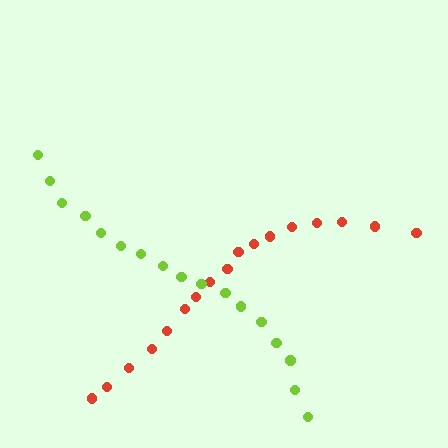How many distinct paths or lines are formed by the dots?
There are 2 distinct paths.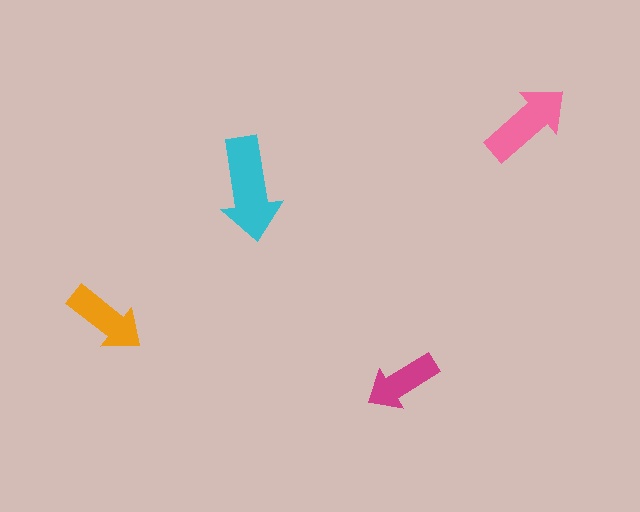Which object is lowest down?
The magenta arrow is bottommost.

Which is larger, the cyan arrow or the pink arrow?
The cyan one.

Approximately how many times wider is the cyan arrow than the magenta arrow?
About 1.5 times wider.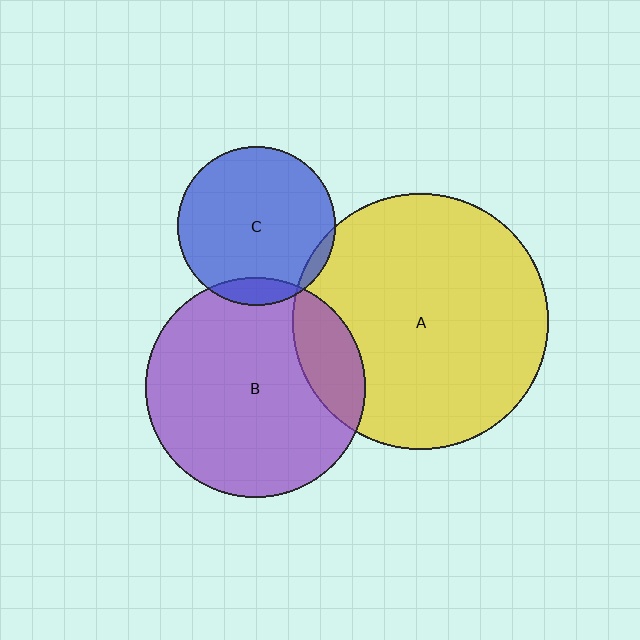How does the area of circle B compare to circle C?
Approximately 1.9 times.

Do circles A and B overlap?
Yes.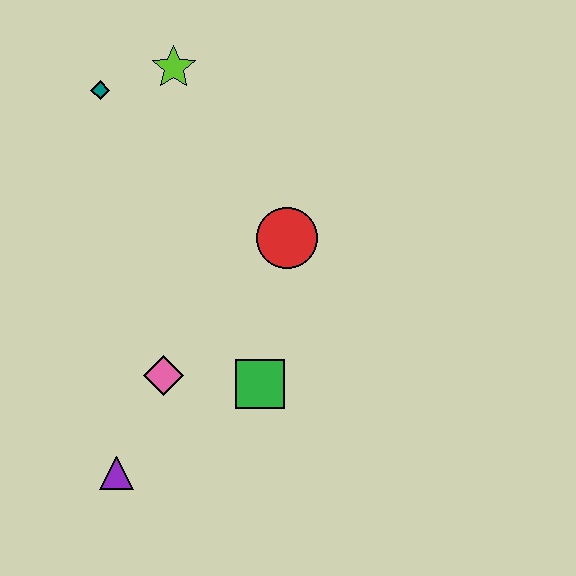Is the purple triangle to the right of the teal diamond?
Yes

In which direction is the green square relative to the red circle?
The green square is below the red circle.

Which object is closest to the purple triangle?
The pink diamond is closest to the purple triangle.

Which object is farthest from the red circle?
The purple triangle is farthest from the red circle.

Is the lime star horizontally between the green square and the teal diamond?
Yes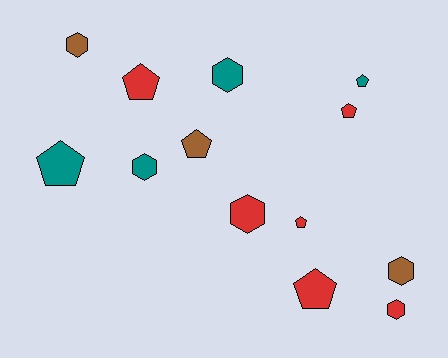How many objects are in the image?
There are 13 objects.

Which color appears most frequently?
Red, with 6 objects.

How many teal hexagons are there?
There are 2 teal hexagons.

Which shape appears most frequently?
Pentagon, with 7 objects.